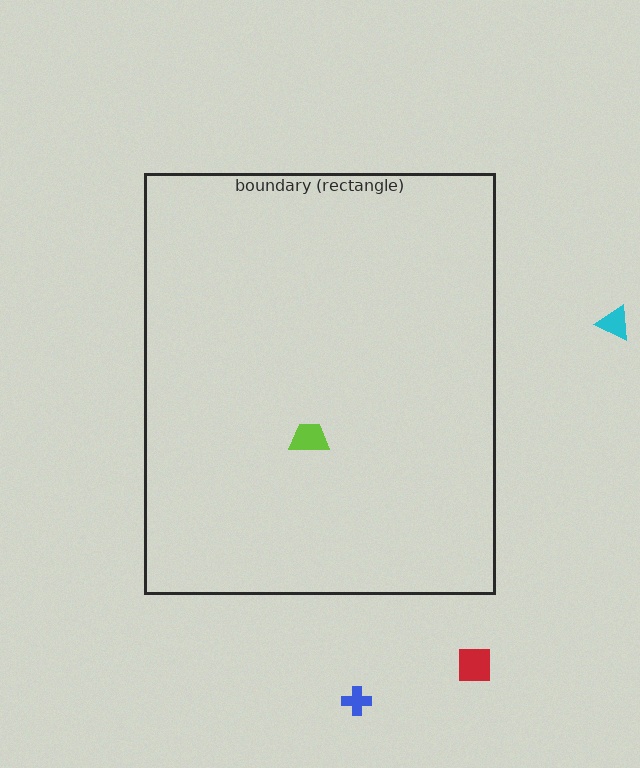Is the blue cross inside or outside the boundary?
Outside.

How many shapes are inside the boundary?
1 inside, 3 outside.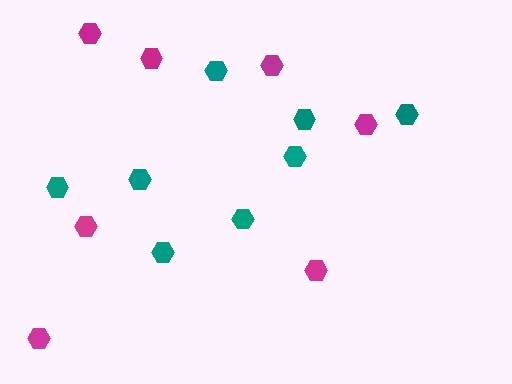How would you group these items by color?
There are 2 groups: one group of teal hexagons (8) and one group of magenta hexagons (7).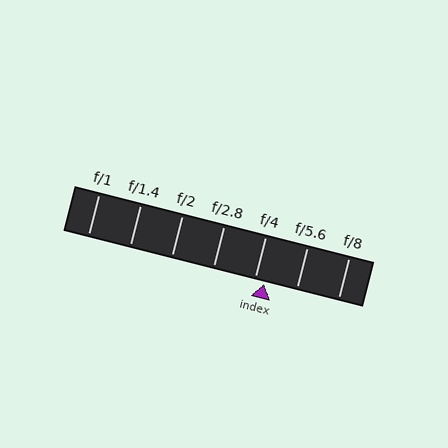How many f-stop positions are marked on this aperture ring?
There are 7 f-stop positions marked.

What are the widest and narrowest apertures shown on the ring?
The widest aperture shown is f/1 and the narrowest is f/8.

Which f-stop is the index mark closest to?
The index mark is closest to f/4.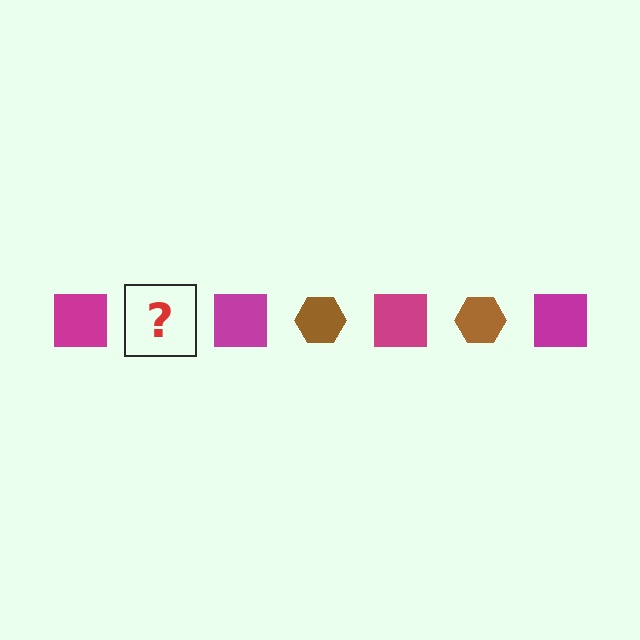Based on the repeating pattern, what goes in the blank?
The blank should be a brown hexagon.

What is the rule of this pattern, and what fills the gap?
The rule is that the pattern alternates between magenta square and brown hexagon. The gap should be filled with a brown hexagon.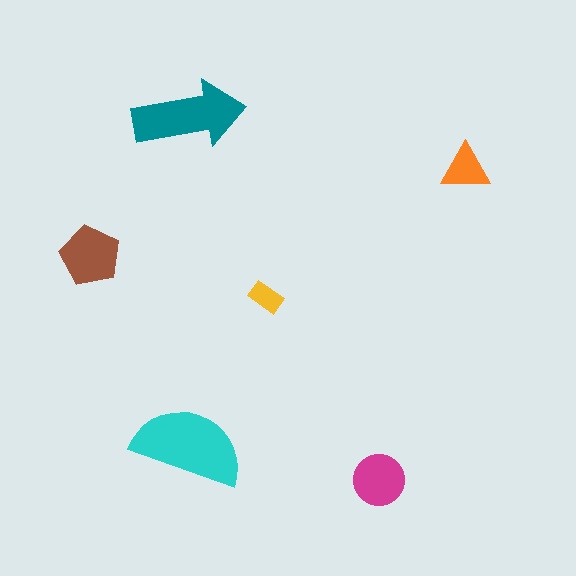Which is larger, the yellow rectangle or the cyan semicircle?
The cyan semicircle.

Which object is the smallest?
The yellow rectangle.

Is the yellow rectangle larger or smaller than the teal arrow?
Smaller.